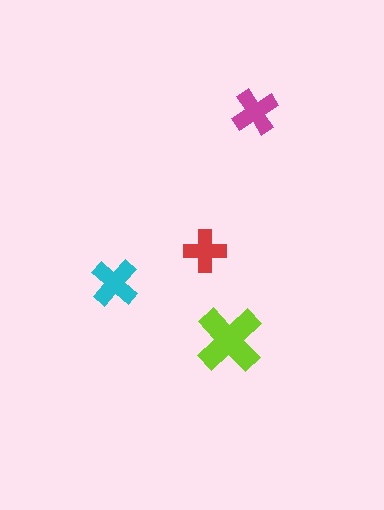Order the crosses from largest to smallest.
the lime one, the cyan one, the magenta one, the red one.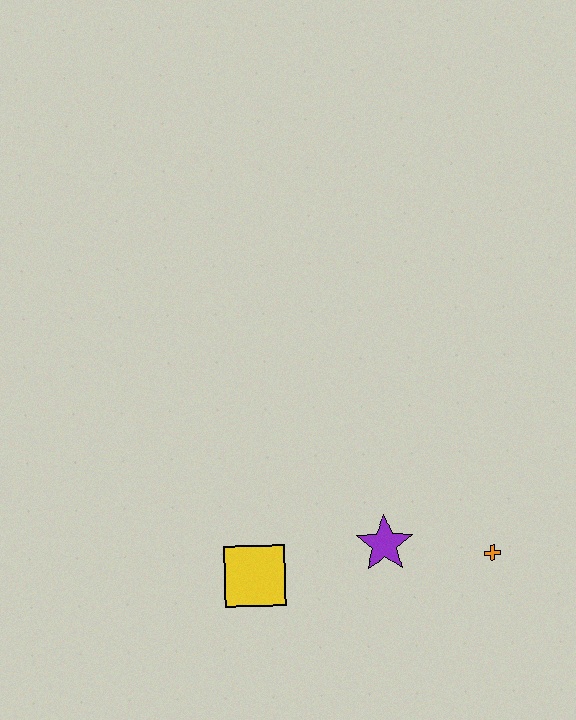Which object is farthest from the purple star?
The yellow square is farthest from the purple star.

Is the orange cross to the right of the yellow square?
Yes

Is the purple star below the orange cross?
No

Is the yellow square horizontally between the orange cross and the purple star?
No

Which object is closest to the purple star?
The orange cross is closest to the purple star.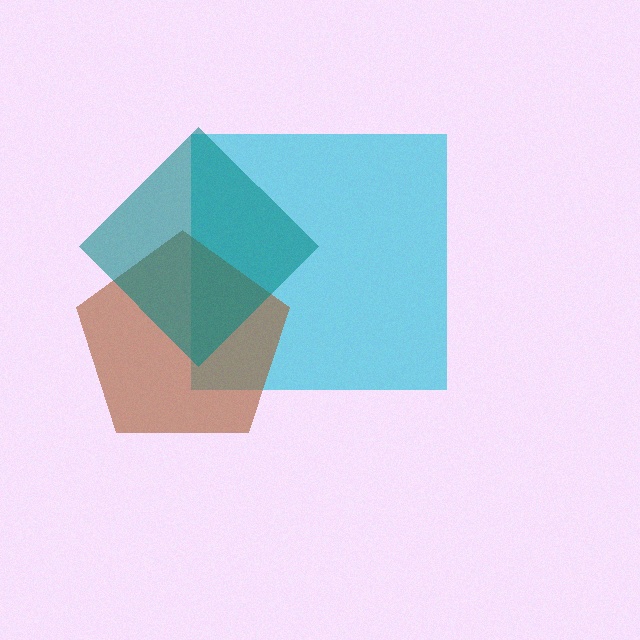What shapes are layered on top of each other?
The layered shapes are: a cyan square, a brown pentagon, a teal diamond.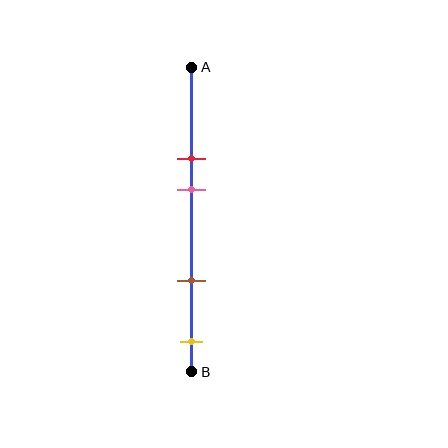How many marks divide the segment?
There are 4 marks dividing the segment.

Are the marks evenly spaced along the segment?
No, the marks are not evenly spaced.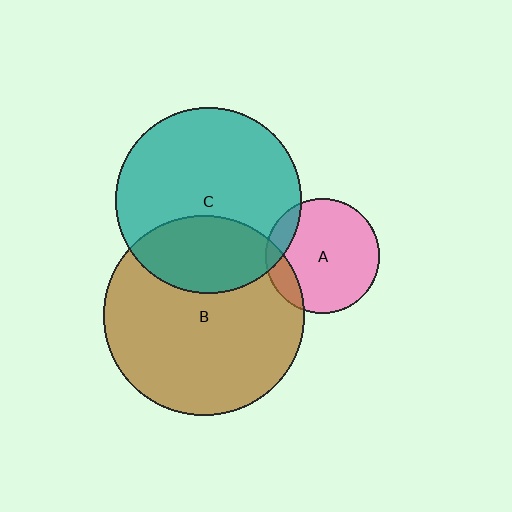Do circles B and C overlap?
Yes.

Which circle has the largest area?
Circle B (brown).